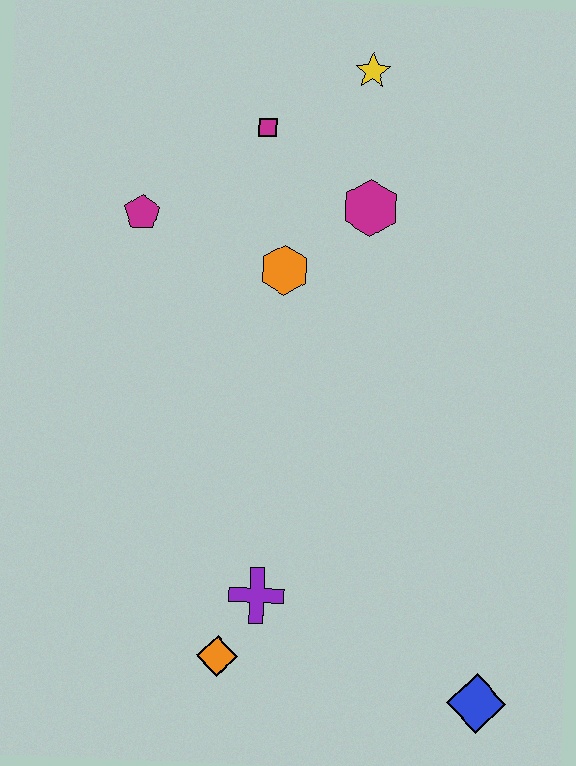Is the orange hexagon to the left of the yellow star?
Yes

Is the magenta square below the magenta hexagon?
No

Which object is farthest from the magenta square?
The blue diamond is farthest from the magenta square.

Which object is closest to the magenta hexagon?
The orange hexagon is closest to the magenta hexagon.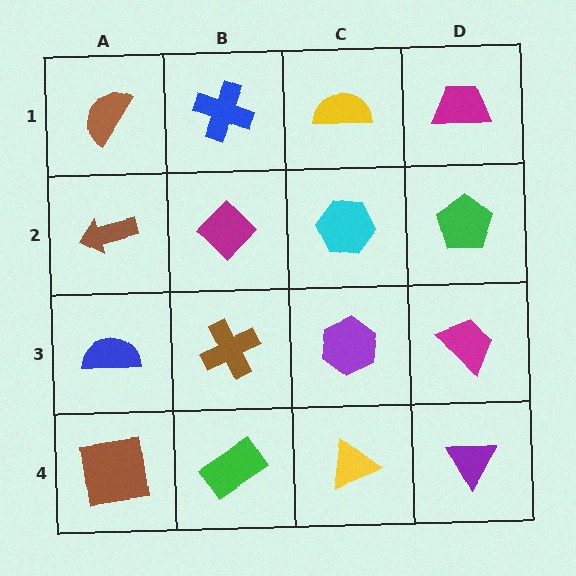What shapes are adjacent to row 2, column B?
A blue cross (row 1, column B), a brown cross (row 3, column B), a brown arrow (row 2, column A), a cyan hexagon (row 2, column C).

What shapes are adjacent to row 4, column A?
A blue semicircle (row 3, column A), a green rectangle (row 4, column B).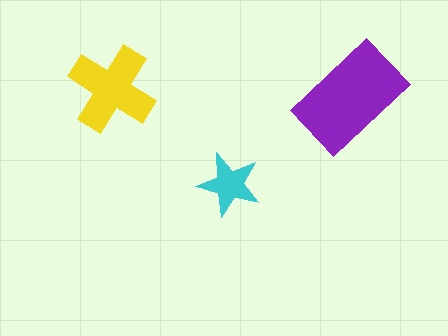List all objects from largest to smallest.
The purple rectangle, the yellow cross, the cyan star.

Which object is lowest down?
The cyan star is bottommost.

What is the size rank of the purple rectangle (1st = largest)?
1st.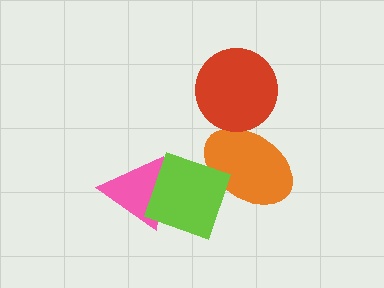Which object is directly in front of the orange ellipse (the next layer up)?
The red circle is directly in front of the orange ellipse.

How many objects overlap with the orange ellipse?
2 objects overlap with the orange ellipse.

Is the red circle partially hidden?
No, no other shape covers it.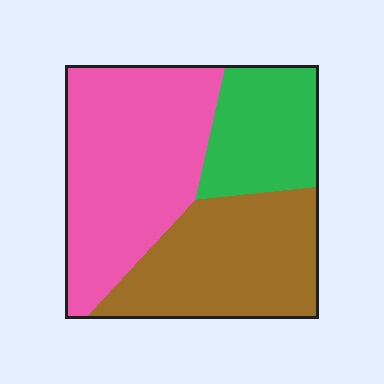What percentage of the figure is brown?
Brown covers about 35% of the figure.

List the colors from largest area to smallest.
From largest to smallest: pink, brown, green.